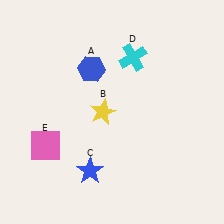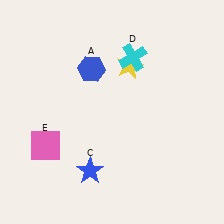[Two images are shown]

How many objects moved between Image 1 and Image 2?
1 object moved between the two images.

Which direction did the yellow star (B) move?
The yellow star (B) moved up.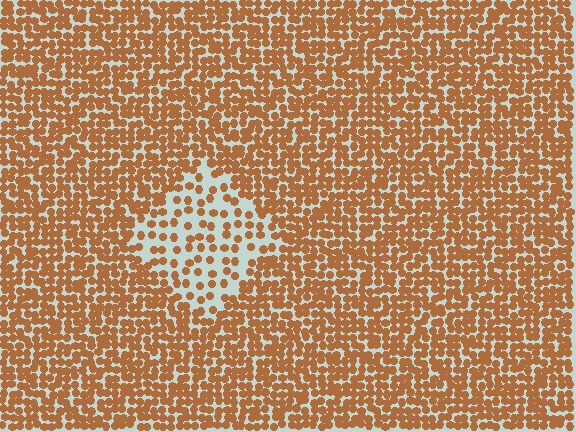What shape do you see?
I see a diamond.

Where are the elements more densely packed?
The elements are more densely packed outside the diamond boundary.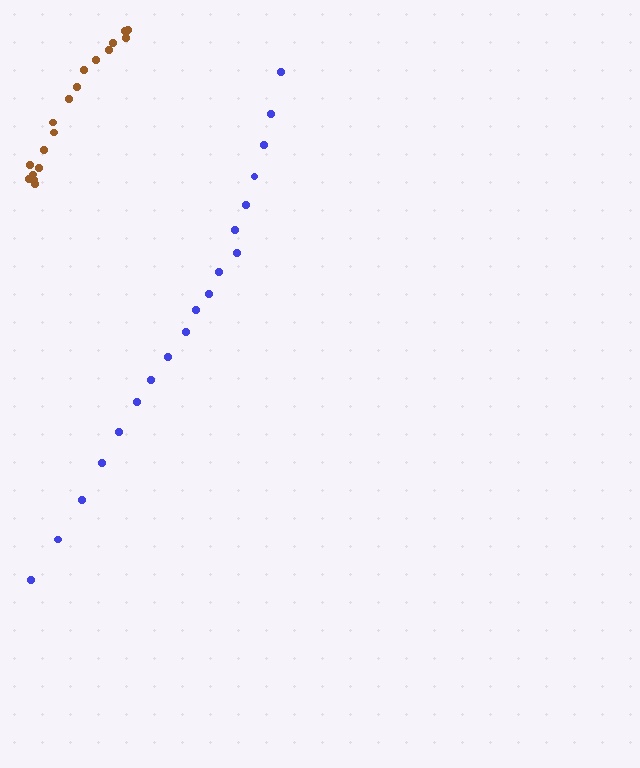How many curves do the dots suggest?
There are 2 distinct paths.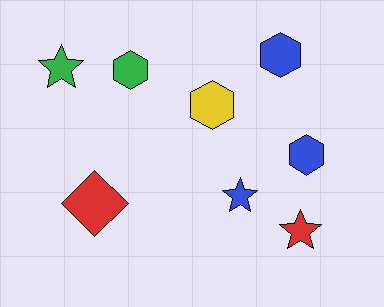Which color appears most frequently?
Blue, with 3 objects.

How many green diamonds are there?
There are no green diamonds.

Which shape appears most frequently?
Hexagon, with 4 objects.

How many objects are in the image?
There are 8 objects.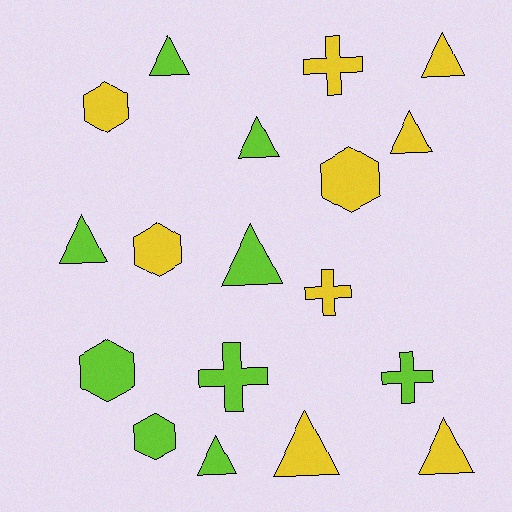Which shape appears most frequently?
Triangle, with 9 objects.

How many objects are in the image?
There are 18 objects.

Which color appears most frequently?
Lime, with 9 objects.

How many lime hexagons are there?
There are 2 lime hexagons.